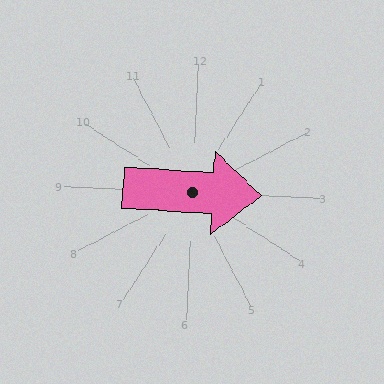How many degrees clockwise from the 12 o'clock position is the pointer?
Approximately 91 degrees.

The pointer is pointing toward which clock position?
Roughly 3 o'clock.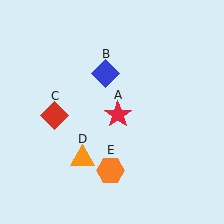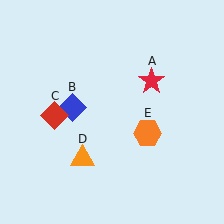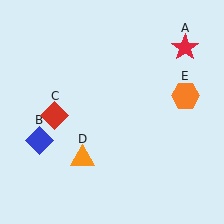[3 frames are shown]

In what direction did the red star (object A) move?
The red star (object A) moved up and to the right.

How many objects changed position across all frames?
3 objects changed position: red star (object A), blue diamond (object B), orange hexagon (object E).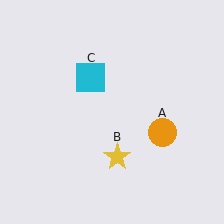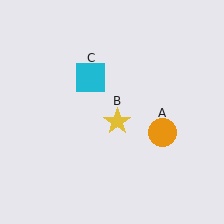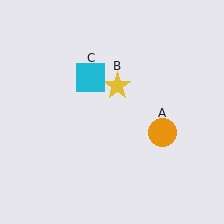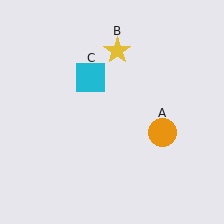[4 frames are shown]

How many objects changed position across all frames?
1 object changed position: yellow star (object B).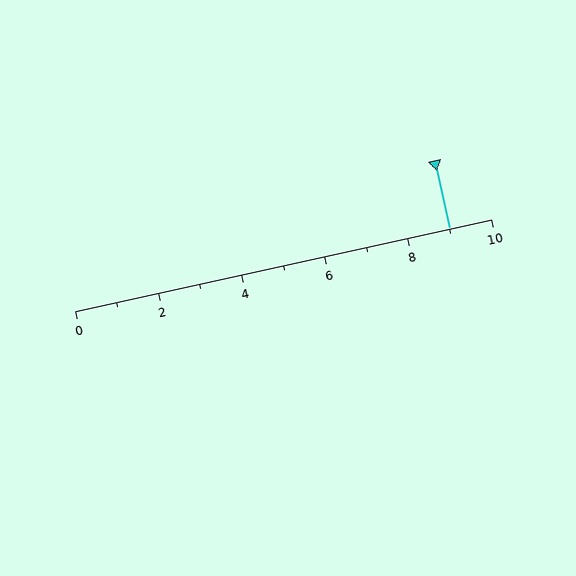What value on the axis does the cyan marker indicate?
The marker indicates approximately 9.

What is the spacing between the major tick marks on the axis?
The major ticks are spaced 2 apart.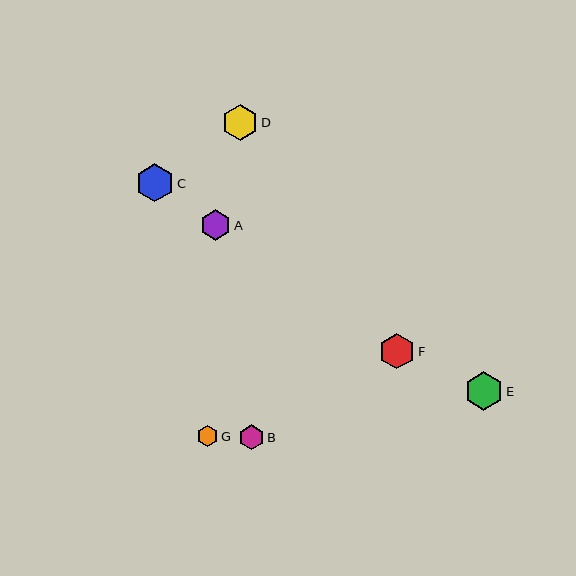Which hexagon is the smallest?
Hexagon G is the smallest with a size of approximately 21 pixels.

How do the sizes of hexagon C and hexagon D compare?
Hexagon C and hexagon D are approximately the same size.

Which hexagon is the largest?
Hexagon E is the largest with a size of approximately 39 pixels.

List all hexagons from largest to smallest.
From largest to smallest: E, C, D, F, A, B, G.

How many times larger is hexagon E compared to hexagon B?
Hexagon E is approximately 1.6 times the size of hexagon B.